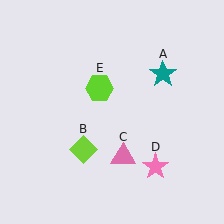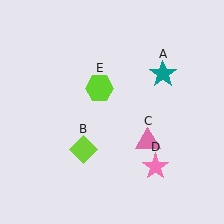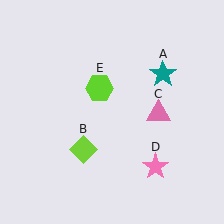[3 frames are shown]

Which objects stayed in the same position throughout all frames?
Teal star (object A) and lime diamond (object B) and pink star (object D) and lime hexagon (object E) remained stationary.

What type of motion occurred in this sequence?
The pink triangle (object C) rotated counterclockwise around the center of the scene.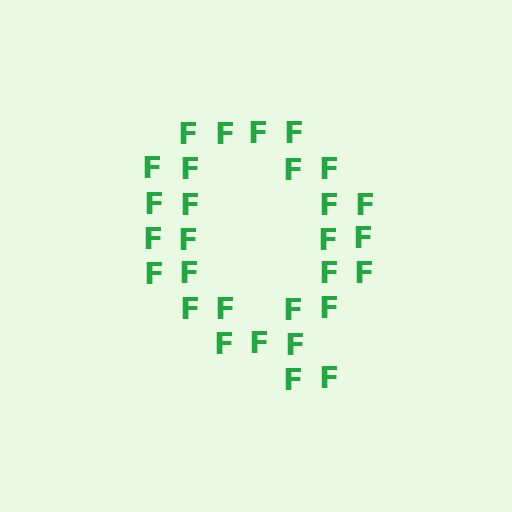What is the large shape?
The large shape is the letter Q.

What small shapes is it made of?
It is made of small letter F's.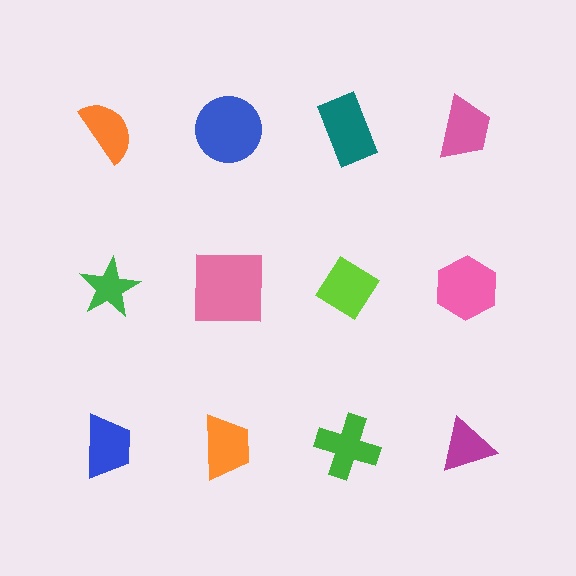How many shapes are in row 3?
4 shapes.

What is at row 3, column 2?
An orange trapezoid.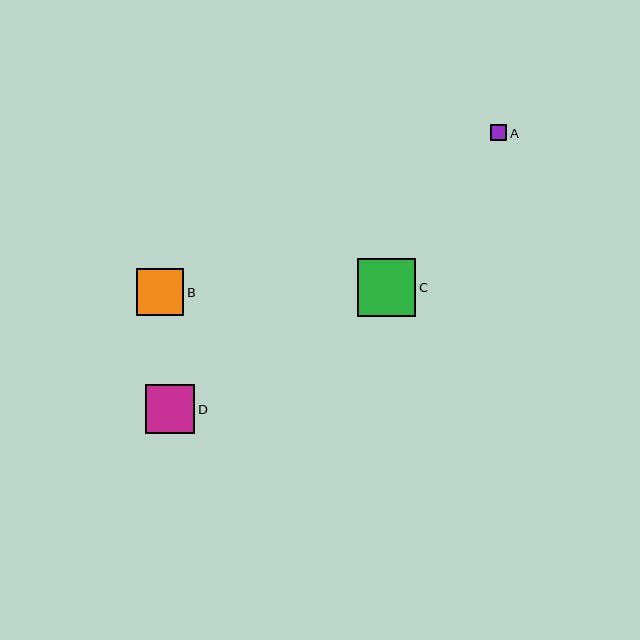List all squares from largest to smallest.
From largest to smallest: C, D, B, A.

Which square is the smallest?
Square A is the smallest with a size of approximately 16 pixels.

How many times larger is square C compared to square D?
Square C is approximately 1.2 times the size of square D.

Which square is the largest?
Square C is the largest with a size of approximately 58 pixels.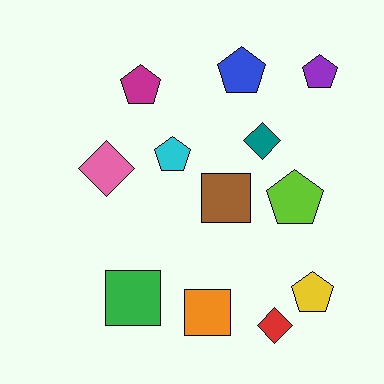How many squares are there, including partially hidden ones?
There are 3 squares.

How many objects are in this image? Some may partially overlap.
There are 12 objects.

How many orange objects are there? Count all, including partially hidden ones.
There is 1 orange object.